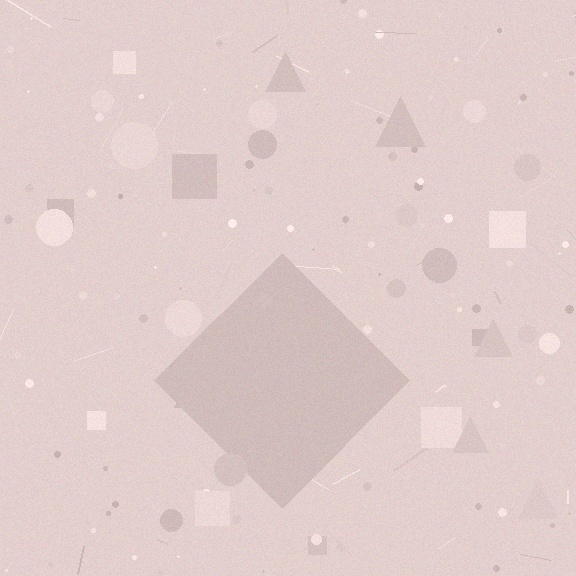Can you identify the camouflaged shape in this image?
The camouflaged shape is a diamond.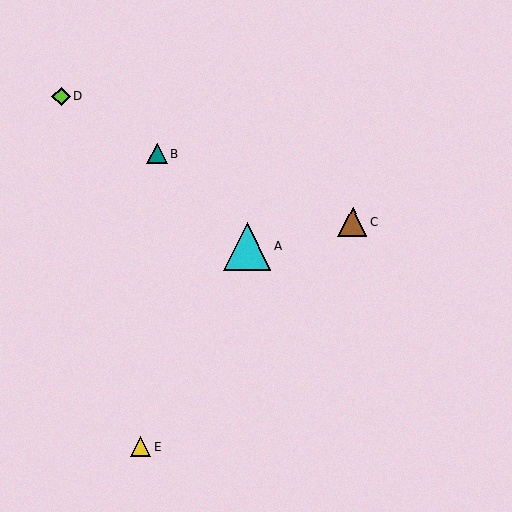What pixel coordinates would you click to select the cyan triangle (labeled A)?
Click at (247, 246) to select the cyan triangle A.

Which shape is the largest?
The cyan triangle (labeled A) is the largest.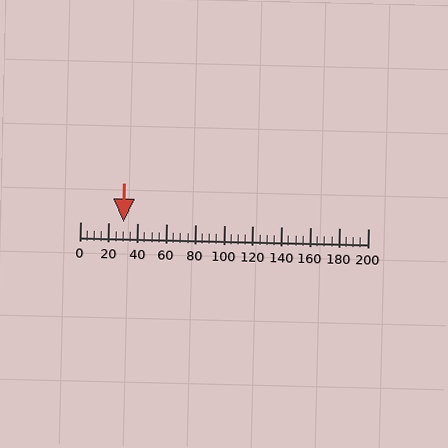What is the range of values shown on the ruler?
The ruler shows values from 0 to 200.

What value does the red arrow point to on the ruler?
The red arrow points to approximately 30.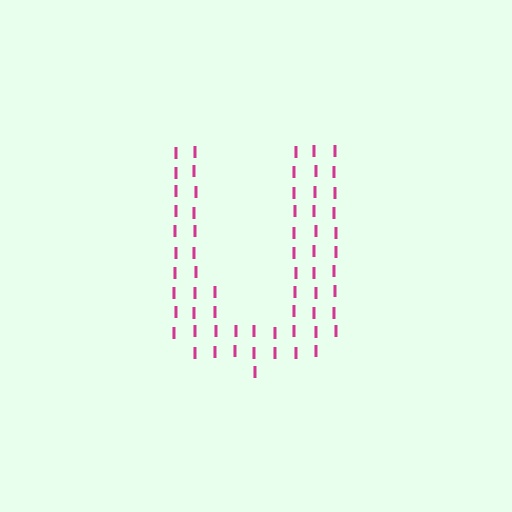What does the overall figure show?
The overall figure shows the letter U.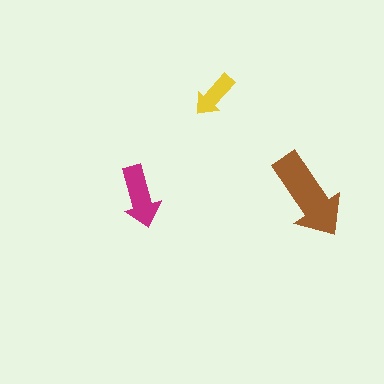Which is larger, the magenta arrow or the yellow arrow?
The magenta one.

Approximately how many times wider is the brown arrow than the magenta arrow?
About 1.5 times wider.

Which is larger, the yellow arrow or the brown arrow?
The brown one.